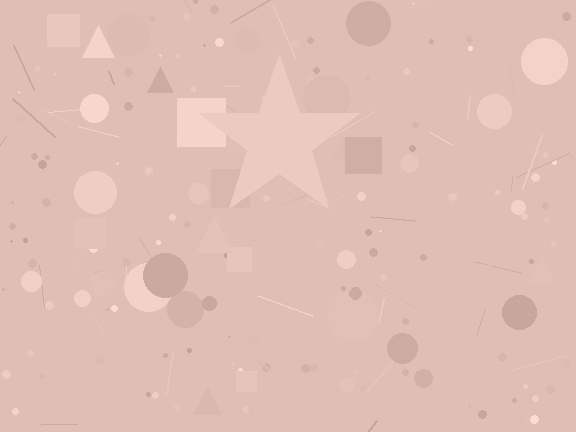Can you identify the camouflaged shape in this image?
The camouflaged shape is a star.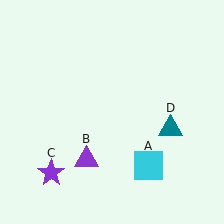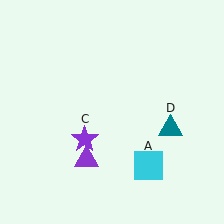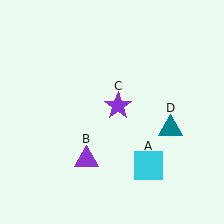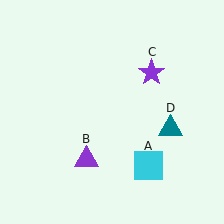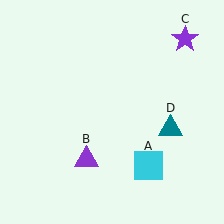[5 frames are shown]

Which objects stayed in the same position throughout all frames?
Cyan square (object A) and purple triangle (object B) and teal triangle (object D) remained stationary.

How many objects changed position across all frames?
1 object changed position: purple star (object C).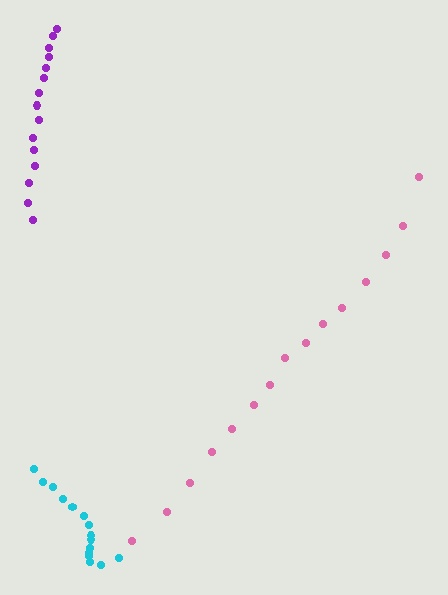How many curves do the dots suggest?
There are 3 distinct paths.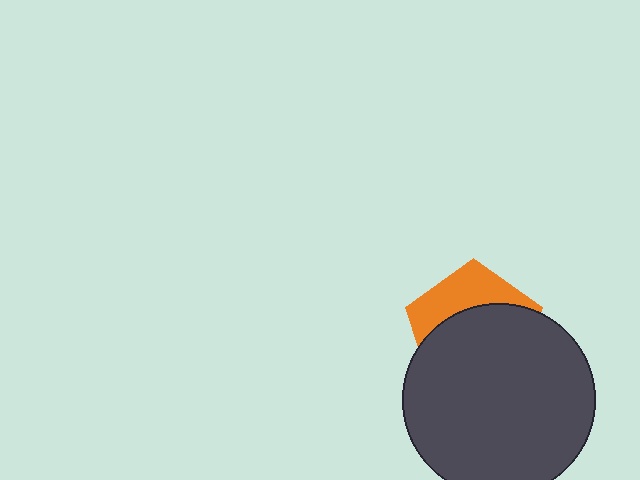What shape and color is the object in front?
The object in front is a dark gray circle.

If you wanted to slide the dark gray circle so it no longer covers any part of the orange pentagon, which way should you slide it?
Slide it down — that is the most direct way to separate the two shapes.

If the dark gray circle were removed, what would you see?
You would see the complete orange pentagon.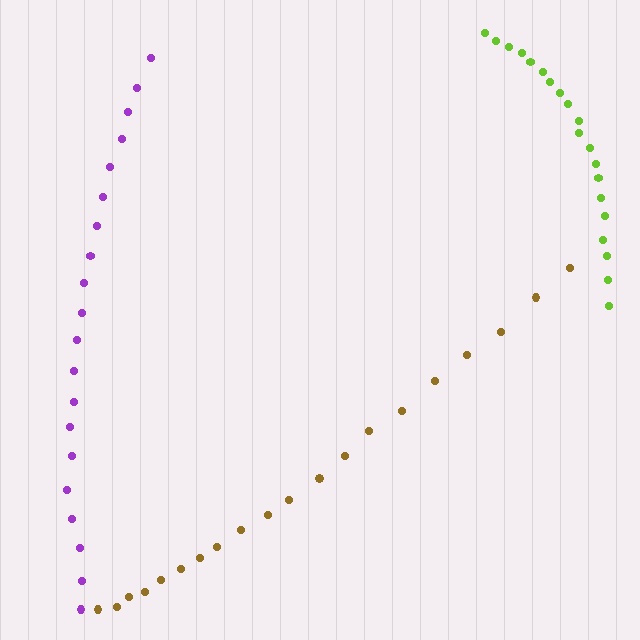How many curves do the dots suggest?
There are 3 distinct paths.